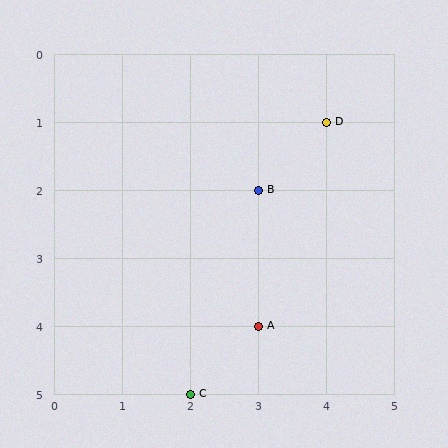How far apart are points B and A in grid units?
Points B and A are 2 rows apart.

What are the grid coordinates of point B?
Point B is at grid coordinates (3, 2).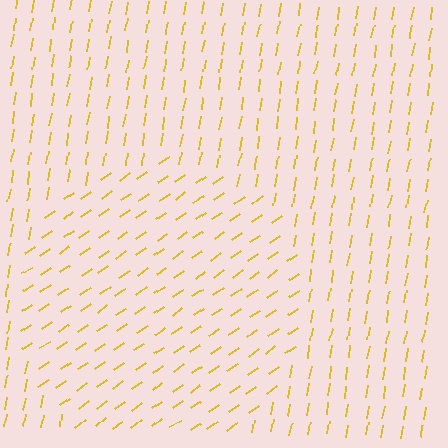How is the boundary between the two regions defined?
The boundary is defined purely by a change in line orientation (approximately 45 degrees difference). All lines are the same color and thickness.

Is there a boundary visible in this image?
Yes, there is a texture boundary formed by a change in line orientation.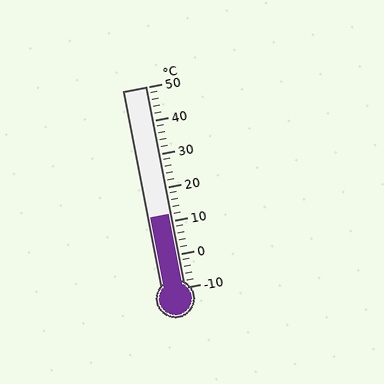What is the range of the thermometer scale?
The thermometer scale ranges from -10°C to 50°C.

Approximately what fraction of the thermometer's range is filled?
The thermometer is filled to approximately 35% of its range.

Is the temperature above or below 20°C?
The temperature is below 20°C.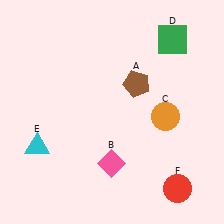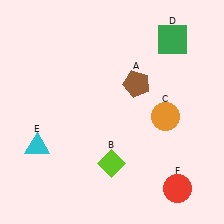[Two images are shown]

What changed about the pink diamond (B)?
In Image 1, B is pink. In Image 2, it changed to lime.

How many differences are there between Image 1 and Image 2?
There is 1 difference between the two images.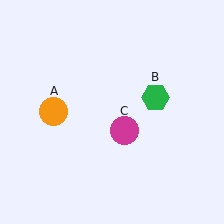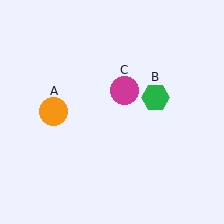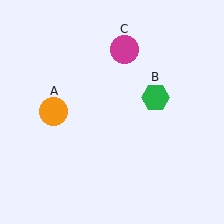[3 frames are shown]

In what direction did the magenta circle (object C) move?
The magenta circle (object C) moved up.